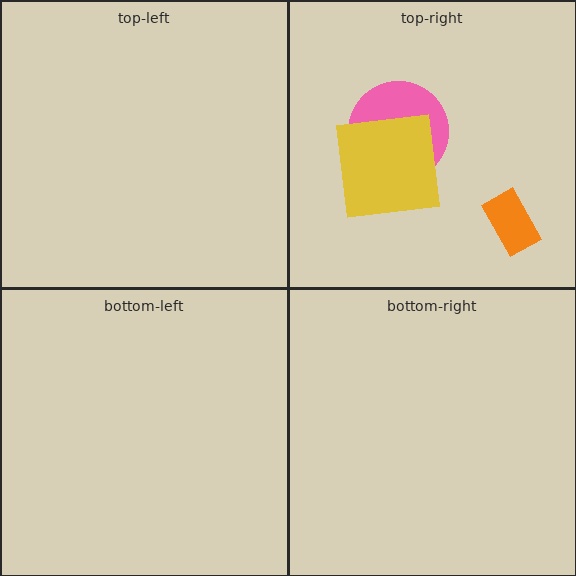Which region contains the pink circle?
The top-right region.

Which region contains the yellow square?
The top-right region.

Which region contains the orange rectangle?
The top-right region.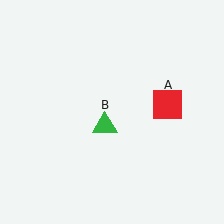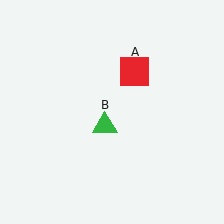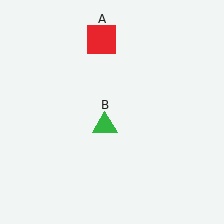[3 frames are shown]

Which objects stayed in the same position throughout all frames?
Green triangle (object B) remained stationary.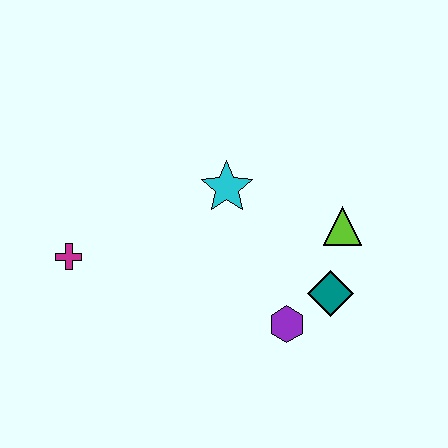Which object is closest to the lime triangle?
The teal diamond is closest to the lime triangle.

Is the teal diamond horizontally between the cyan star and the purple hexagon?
No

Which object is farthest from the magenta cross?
The lime triangle is farthest from the magenta cross.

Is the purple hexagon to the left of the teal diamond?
Yes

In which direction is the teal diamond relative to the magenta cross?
The teal diamond is to the right of the magenta cross.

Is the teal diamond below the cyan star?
Yes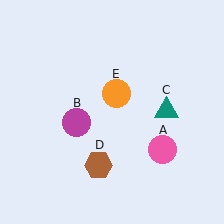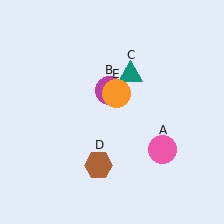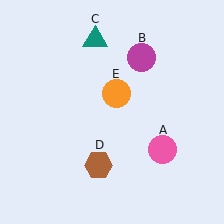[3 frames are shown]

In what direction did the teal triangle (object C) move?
The teal triangle (object C) moved up and to the left.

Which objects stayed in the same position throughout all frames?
Pink circle (object A) and brown hexagon (object D) and orange circle (object E) remained stationary.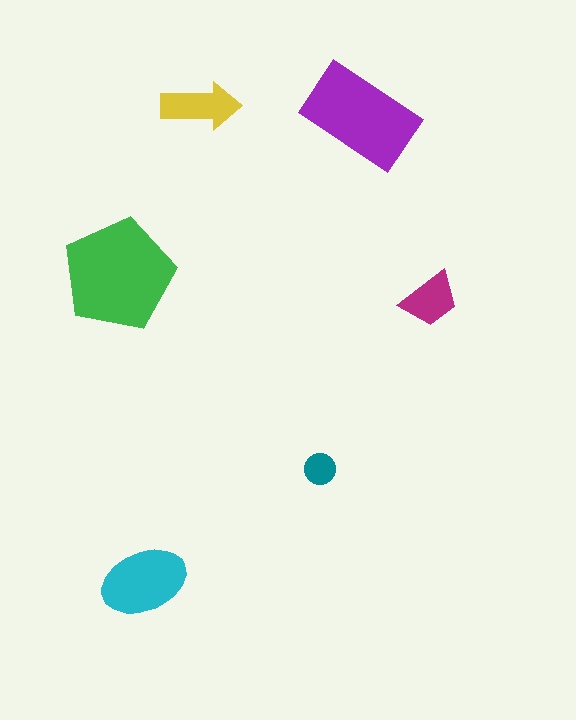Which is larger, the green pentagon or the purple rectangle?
The green pentagon.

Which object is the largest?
The green pentagon.